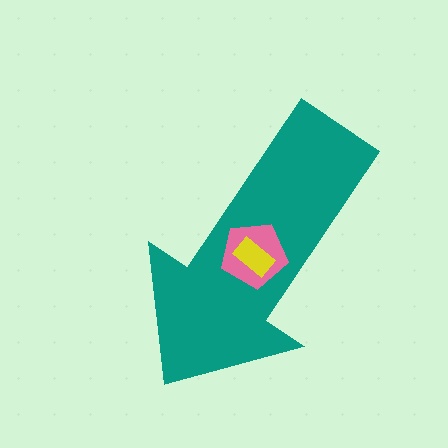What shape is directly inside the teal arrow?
The pink pentagon.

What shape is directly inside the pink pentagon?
The yellow rectangle.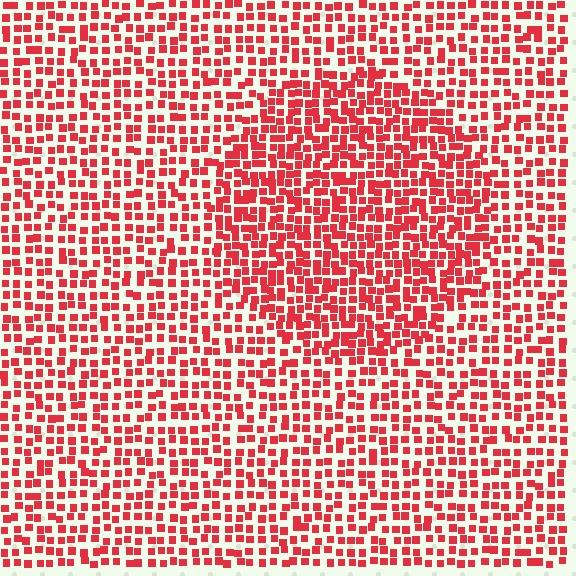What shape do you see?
I see a circle.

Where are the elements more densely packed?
The elements are more densely packed inside the circle boundary.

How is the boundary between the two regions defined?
The boundary is defined by a change in element density (approximately 1.6x ratio). All elements are the same color, size, and shape.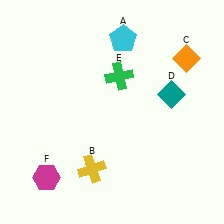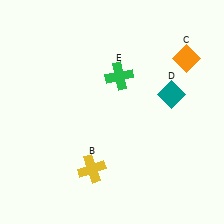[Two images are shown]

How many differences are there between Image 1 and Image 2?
There are 2 differences between the two images.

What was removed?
The cyan pentagon (A), the magenta hexagon (F) were removed in Image 2.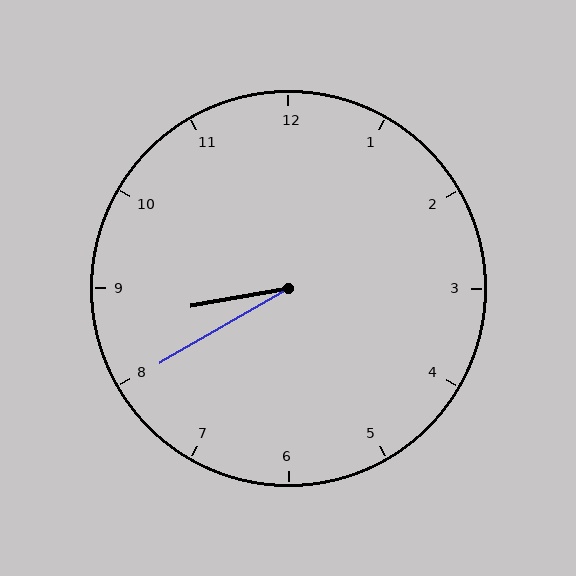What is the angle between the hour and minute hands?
Approximately 20 degrees.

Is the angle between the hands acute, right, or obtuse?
It is acute.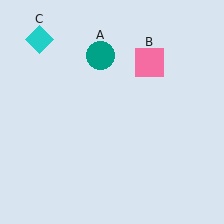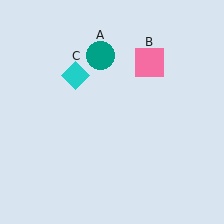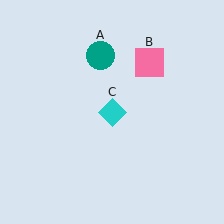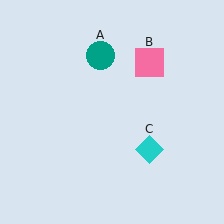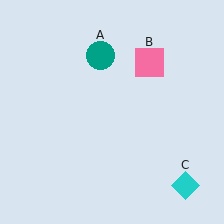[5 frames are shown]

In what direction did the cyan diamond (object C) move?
The cyan diamond (object C) moved down and to the right.